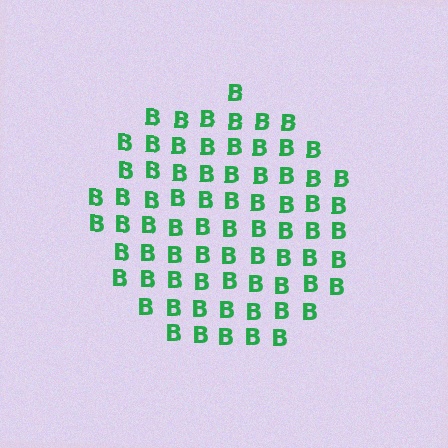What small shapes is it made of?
It is made of small letter B's.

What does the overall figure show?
The overall figure shows a circle.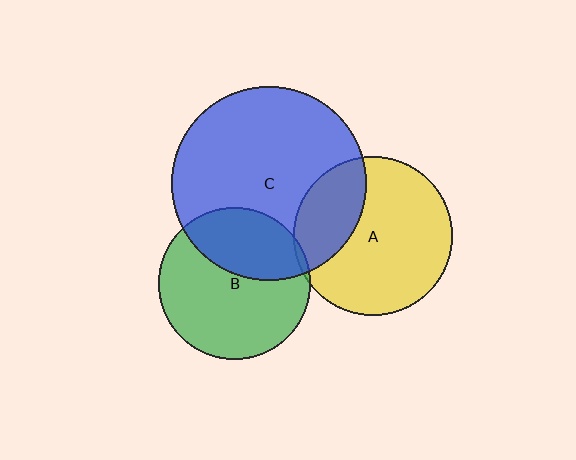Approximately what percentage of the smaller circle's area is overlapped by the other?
Approximately 5%.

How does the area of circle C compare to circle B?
Approximately 1.6 times.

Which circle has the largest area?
Circle C (blue).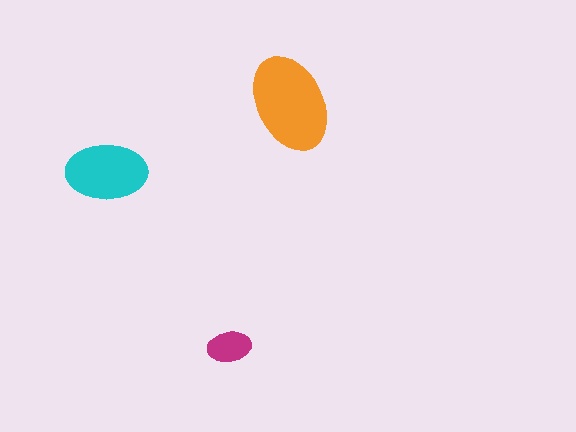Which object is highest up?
The orange ellipse is topmost.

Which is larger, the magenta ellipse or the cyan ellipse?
The cyan one.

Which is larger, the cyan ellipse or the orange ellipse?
The orange one.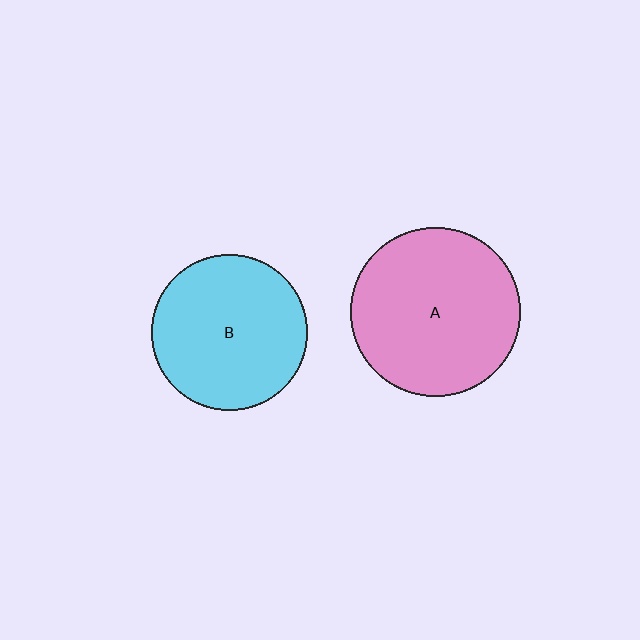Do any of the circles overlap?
No, none of the circles overlap.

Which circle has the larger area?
Circle A (pink).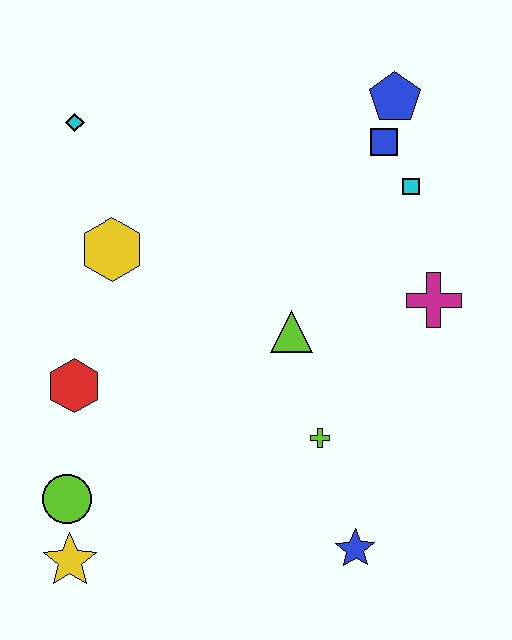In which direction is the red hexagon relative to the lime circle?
The red hexagon is above the lime circle.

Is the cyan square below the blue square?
Yes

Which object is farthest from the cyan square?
The yellow star is farthest from the cyan square.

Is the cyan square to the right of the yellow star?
Yes